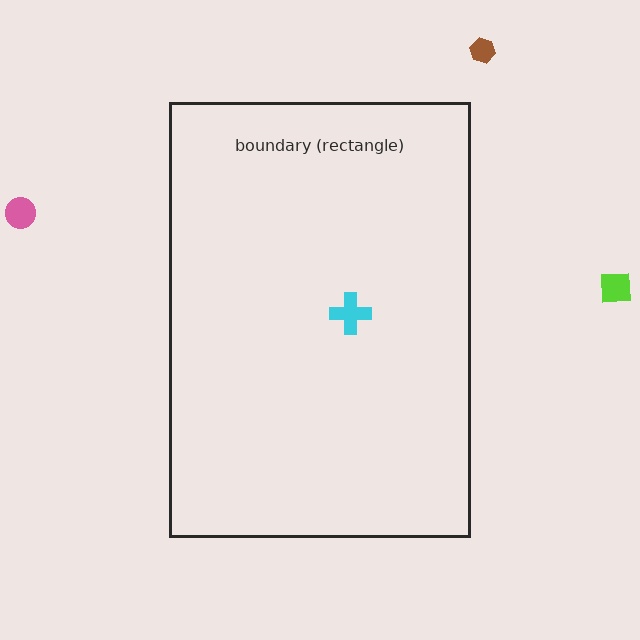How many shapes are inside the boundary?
1 inside, 3 outside.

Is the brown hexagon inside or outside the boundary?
Outside.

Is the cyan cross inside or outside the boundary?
Inside.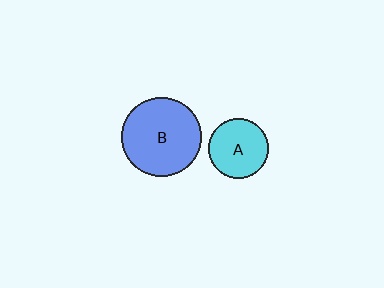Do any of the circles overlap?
No, none of the circles overlap.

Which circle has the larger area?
Circle B (blue).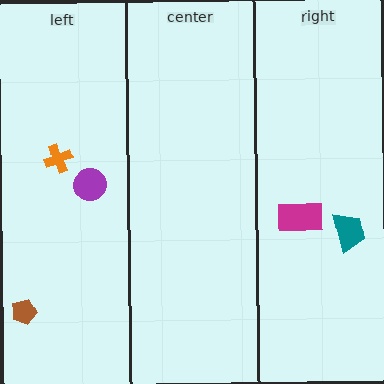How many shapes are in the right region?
2.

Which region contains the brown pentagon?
The left region.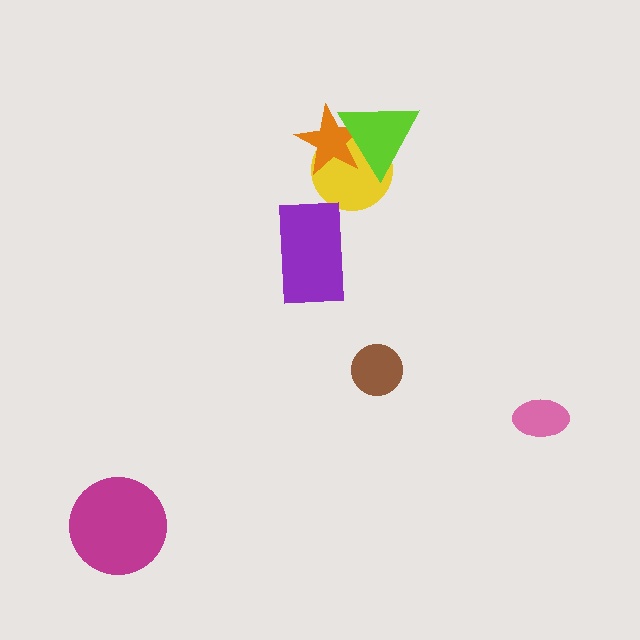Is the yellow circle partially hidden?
Yes, it is partially covered by another shape.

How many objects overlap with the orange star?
2 objects overlap with the orange star.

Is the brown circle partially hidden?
No, no other shape covers it.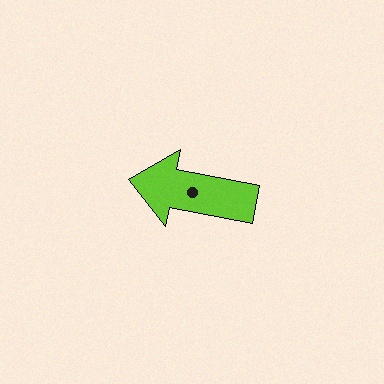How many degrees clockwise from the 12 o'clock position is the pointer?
Approximately 281 degrees.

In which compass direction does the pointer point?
West.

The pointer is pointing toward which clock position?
Roughly 9 o'clock.